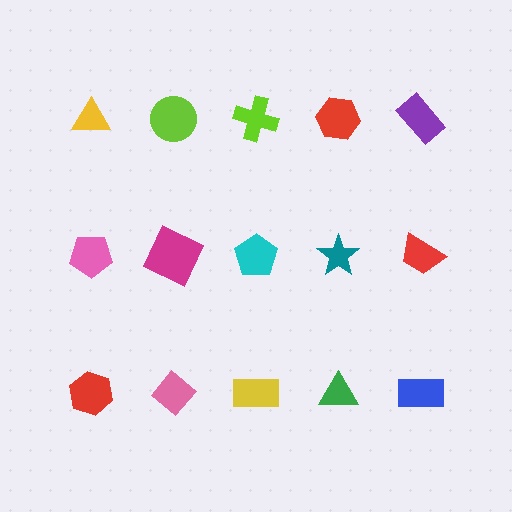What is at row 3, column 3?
A yellow rectangle.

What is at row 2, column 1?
A pink pentagon.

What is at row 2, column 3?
A cyan pentagon.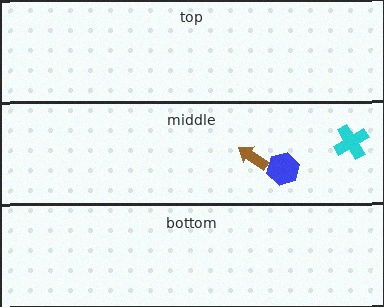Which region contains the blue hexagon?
The middle region.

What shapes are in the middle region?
The brown arrow, the blue hexagon, the cyan cross.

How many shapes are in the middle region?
3.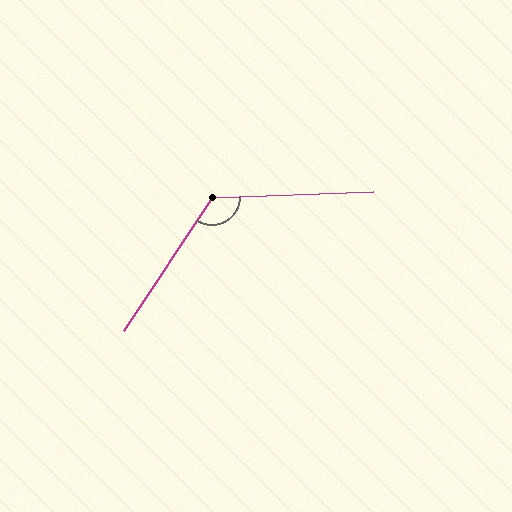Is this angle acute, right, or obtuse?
It is obtuse.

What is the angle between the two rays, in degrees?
Approximately 125 degrees.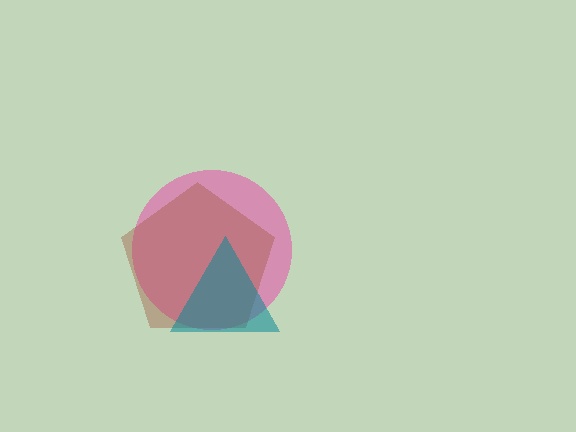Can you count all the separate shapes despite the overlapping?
Yes, there are 3 separate shapes.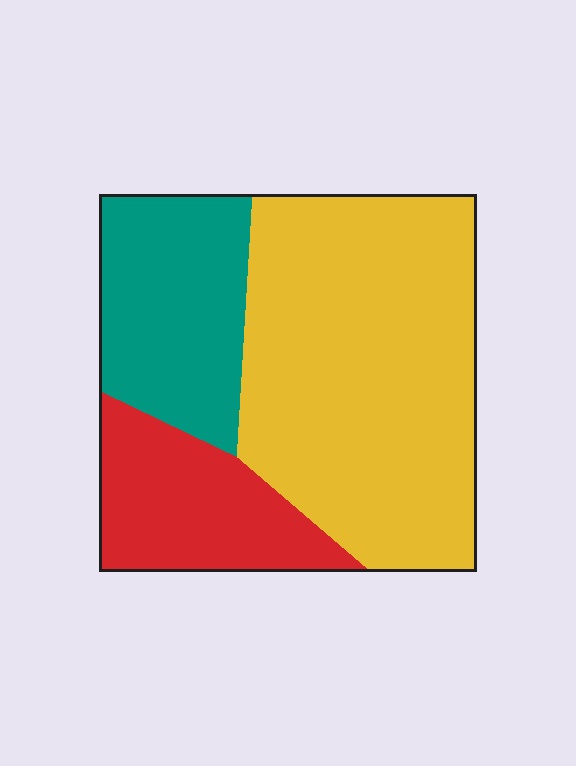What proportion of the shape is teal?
Teal takes up between a sixth and a third of the shape.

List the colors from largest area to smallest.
From largest to smallest: yellow, teal, red.